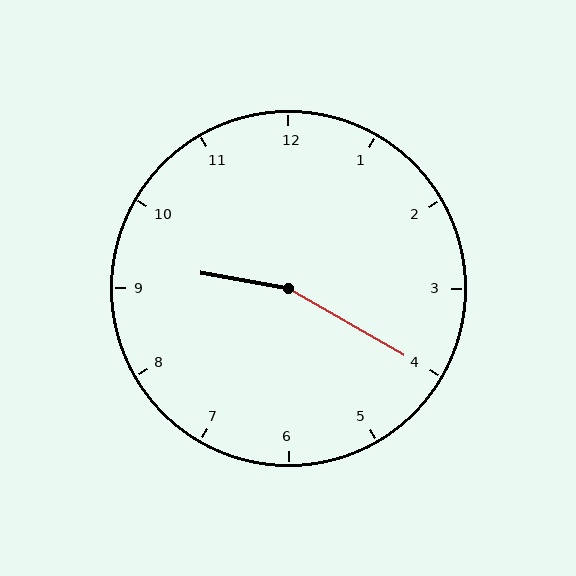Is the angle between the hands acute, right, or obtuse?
It is obtuse.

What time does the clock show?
9:20.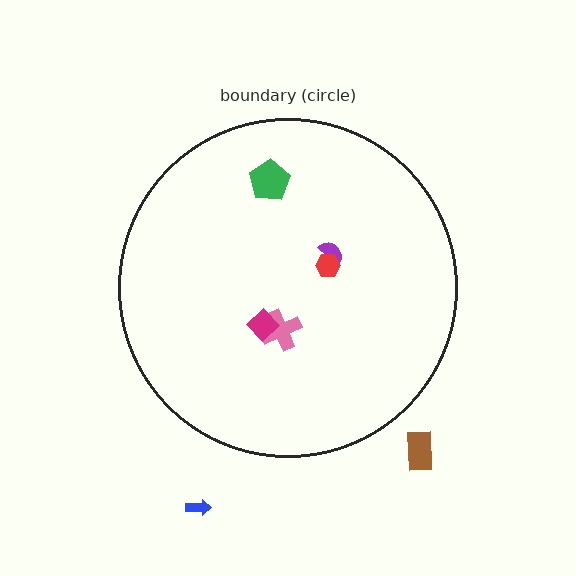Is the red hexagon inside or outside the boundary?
Inside.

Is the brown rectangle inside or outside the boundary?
Outside.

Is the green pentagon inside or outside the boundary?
Inside.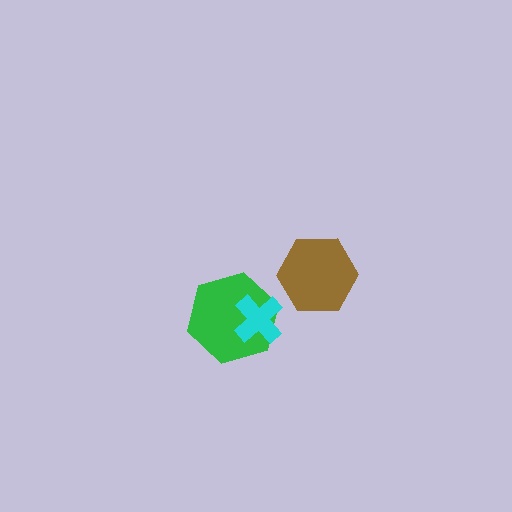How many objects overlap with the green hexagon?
1 object overlaps with the green hexagon.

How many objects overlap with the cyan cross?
1 object overlaps with the cyan cross.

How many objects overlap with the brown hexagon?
0 objects overlap with the brown hexagon.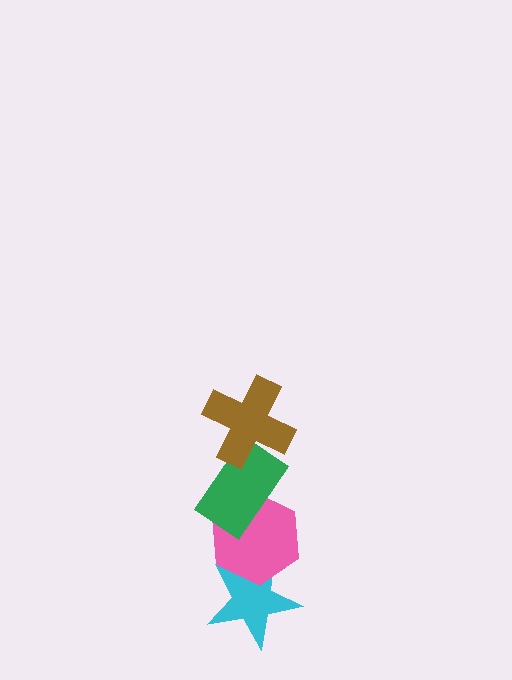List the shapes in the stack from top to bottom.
From top to bottom: the brown cross, the green rectangle, the pink hexagon, the cyan star.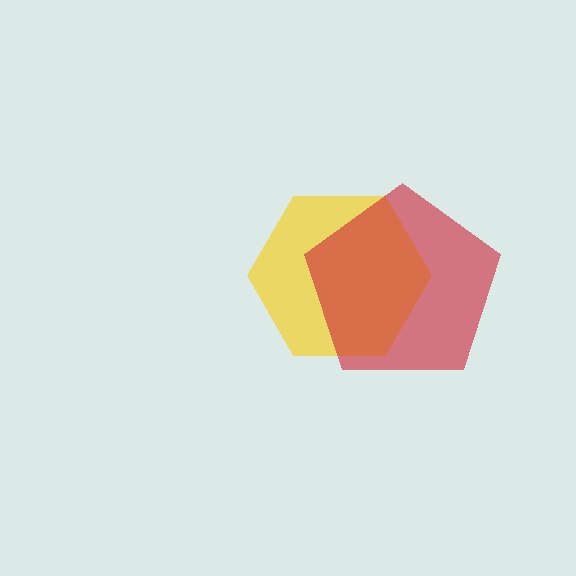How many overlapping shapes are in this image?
There are 2 overlapping shapes in the image.